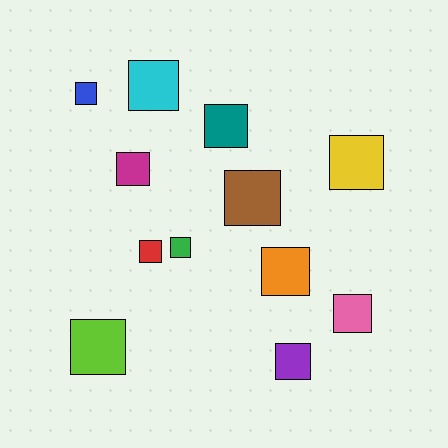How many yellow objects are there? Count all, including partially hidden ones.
There is 1 yellow object.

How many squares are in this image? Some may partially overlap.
There are 12 squares.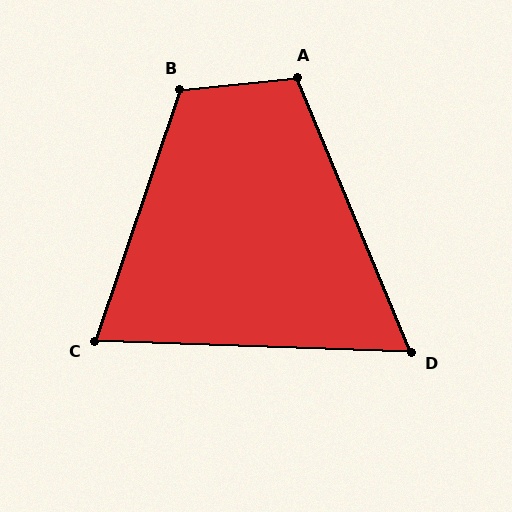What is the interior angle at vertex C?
Approximately 73 degrees (acute).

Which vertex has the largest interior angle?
B, at approximately 114 degrees.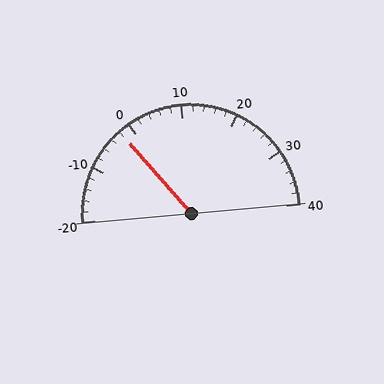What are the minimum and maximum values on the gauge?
The gauge ranges from -20 to 40.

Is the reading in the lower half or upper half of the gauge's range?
The reading is in the lower half of the range (-20 to 40).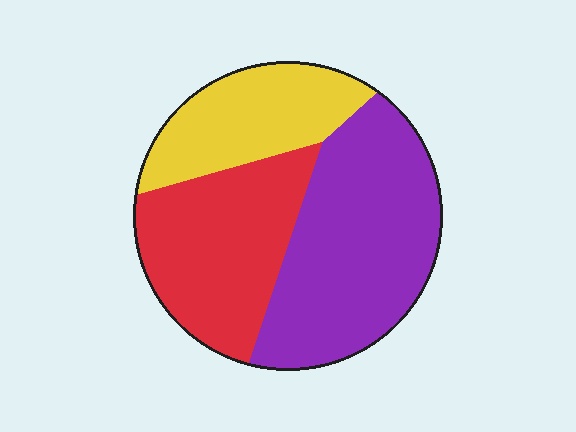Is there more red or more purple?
Purple.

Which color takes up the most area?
Purple, at roughly 45%.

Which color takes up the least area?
Yellow, at roughly 25%.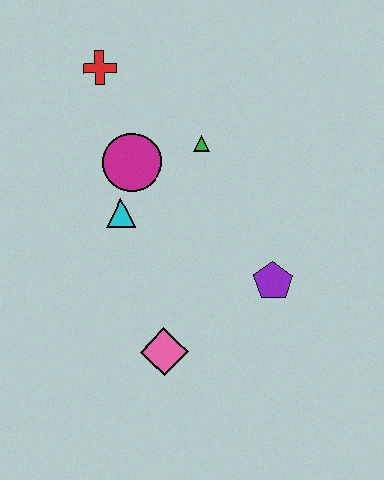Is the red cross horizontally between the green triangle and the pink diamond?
No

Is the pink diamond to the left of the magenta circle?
No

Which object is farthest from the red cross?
The pink diamond is farthest from the red cross.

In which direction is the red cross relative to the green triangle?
The red cross is to the left of the green triangle.